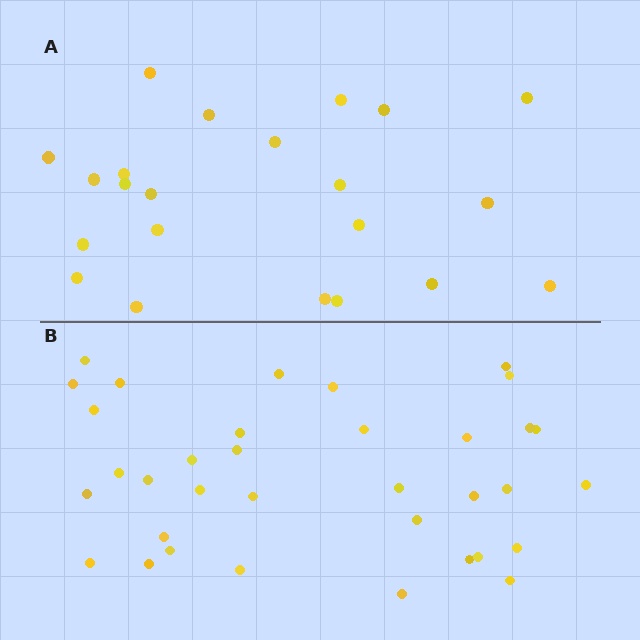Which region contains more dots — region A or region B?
Region B (the bottom region) has more dots.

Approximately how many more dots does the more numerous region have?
Region B has approximately 15 more dots than region A.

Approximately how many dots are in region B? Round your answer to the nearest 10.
About 40 dots. (The exact count is 35, which rounds to 40.)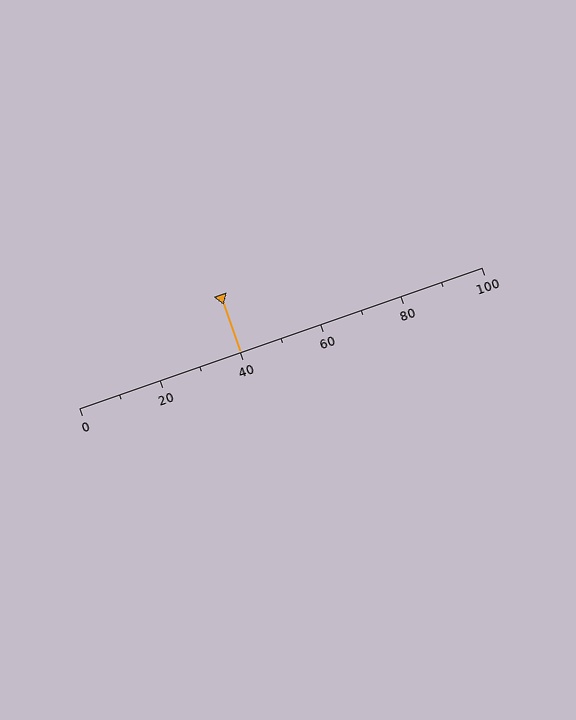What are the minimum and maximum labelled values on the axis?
The axis runs from 0 to 100.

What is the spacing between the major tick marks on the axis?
The major ticks are spaced 20 apart.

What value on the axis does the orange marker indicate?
The marker indicates approximately 40.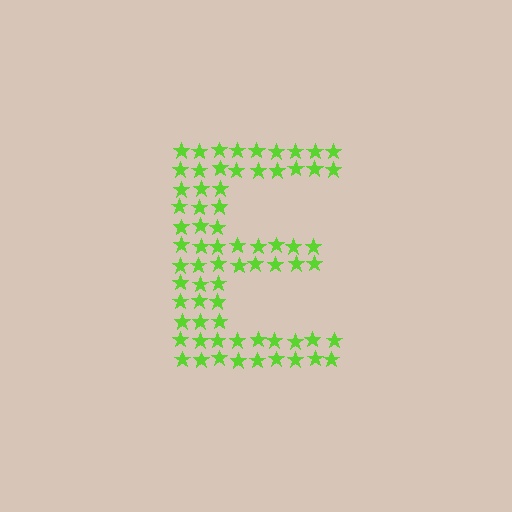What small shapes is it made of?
It is made of small stars.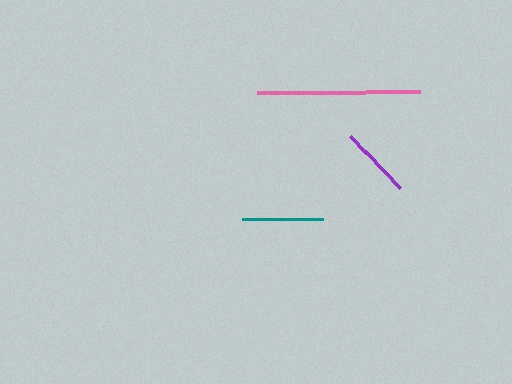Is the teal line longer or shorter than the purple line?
The teal line is longer than the purple line.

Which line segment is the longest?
The pink line is the longest at approximately 163 pixels.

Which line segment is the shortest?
The purple line is the shortest at approximately 73 pixels.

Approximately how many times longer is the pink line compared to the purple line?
The pink line is approximately 2.2 times the length of the purple line.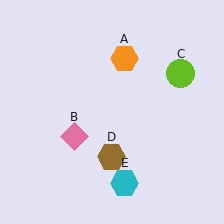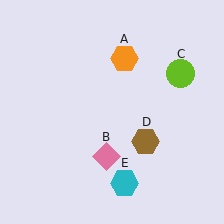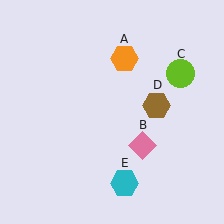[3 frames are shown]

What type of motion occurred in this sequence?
The pink diamond (object B), brown hexagon (object D) rotated counterclockwise around the center of the scene.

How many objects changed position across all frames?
2 objects changed position: pink diamond (object B), brown hexagon (object D).